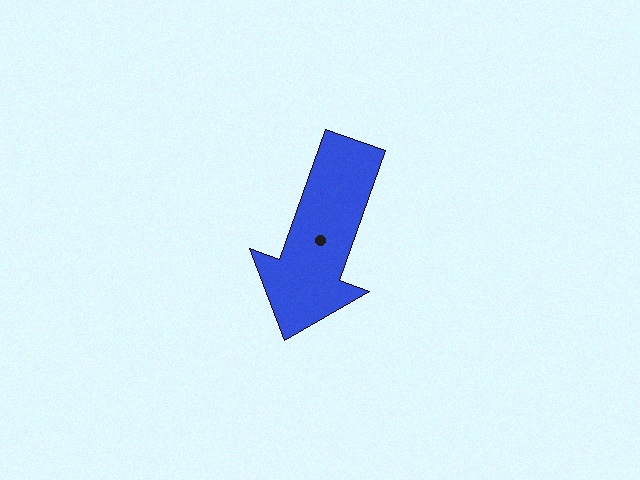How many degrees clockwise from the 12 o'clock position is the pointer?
Approximately 200 degrees.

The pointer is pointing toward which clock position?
Roughly 7 o'clock.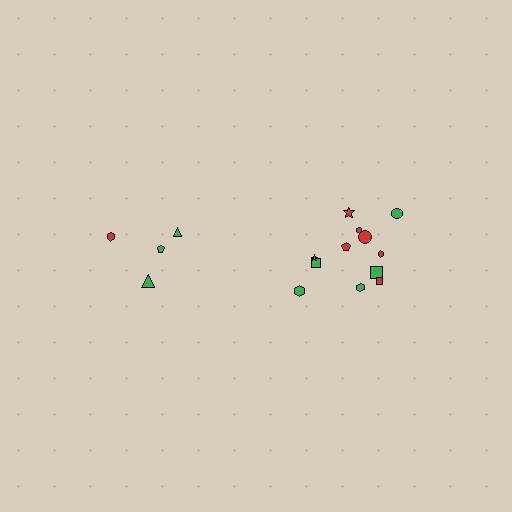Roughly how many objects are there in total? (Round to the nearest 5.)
Roughly 15 objects in total.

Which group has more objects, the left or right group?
The right group.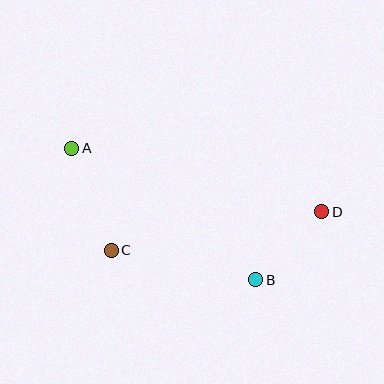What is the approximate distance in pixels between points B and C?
The distance between B and C is approximately 147 pixels.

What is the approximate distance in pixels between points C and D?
The distance between C and D is approximately 214 pixels.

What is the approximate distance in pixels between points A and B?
The distance between A and B is approximately 226 pixels.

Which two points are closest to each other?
Points B and D are closest to each other.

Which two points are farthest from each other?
Points A and D are farthest from each other.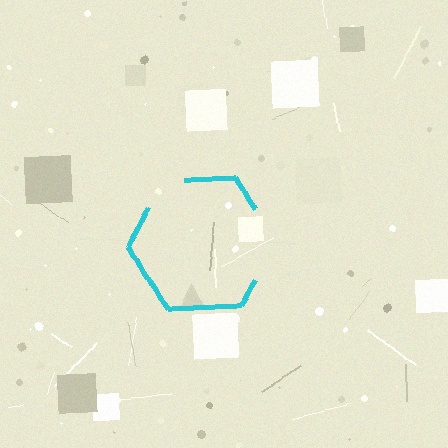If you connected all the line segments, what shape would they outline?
They would outline a hexagon.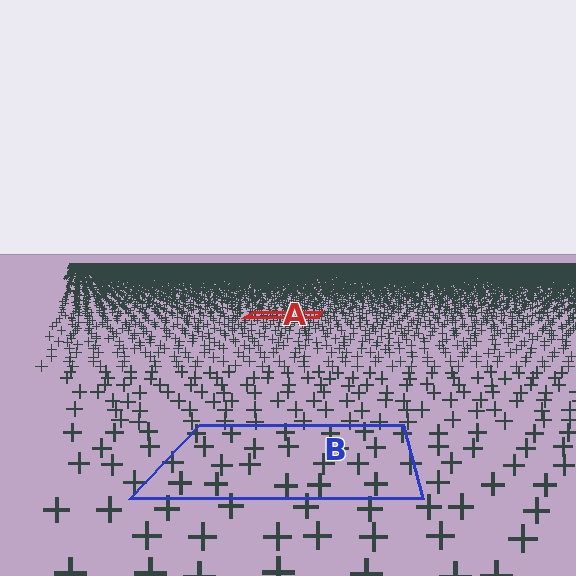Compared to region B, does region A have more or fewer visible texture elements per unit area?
Region A has more texture elements per unit area — they are packed more densely because it is farther away.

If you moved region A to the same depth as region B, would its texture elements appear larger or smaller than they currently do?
They would appear larger. At a closer depth, the same texture elements are projected at a bigger on-screen size.